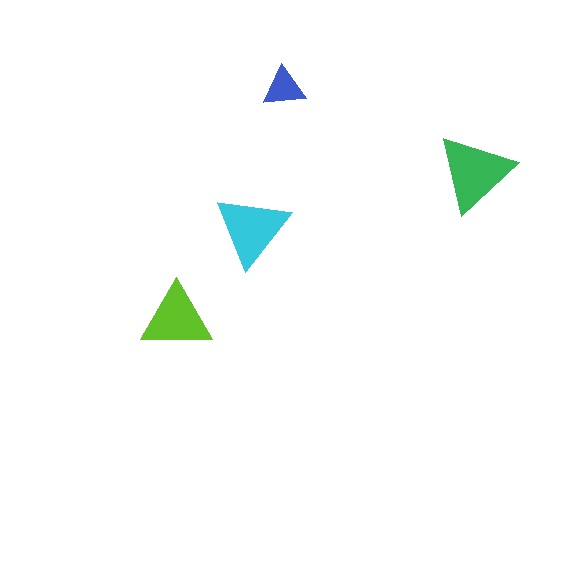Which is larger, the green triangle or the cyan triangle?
The green one.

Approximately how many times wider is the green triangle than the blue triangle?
About 2 times wider.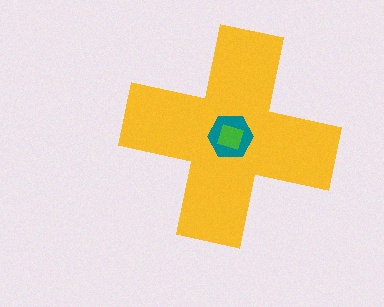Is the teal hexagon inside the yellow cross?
Yes.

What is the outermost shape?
The yellow cross.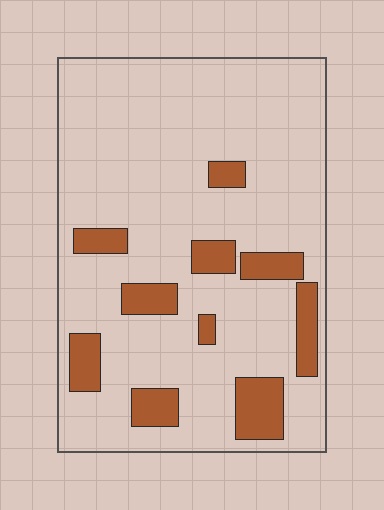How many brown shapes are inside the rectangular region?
10.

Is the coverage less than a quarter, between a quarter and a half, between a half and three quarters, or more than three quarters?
Less than a quarter.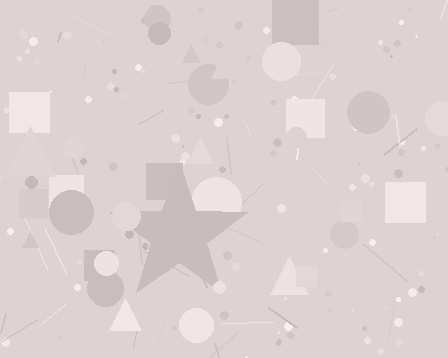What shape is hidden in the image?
A star is hidden in the image.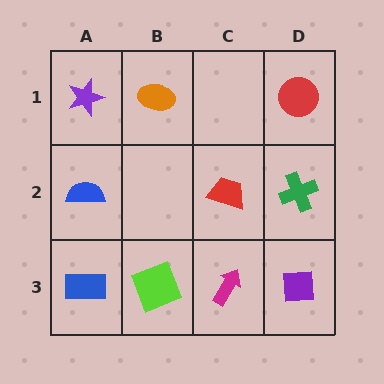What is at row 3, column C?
A magenta arrow.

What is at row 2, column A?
A blue semicircle.